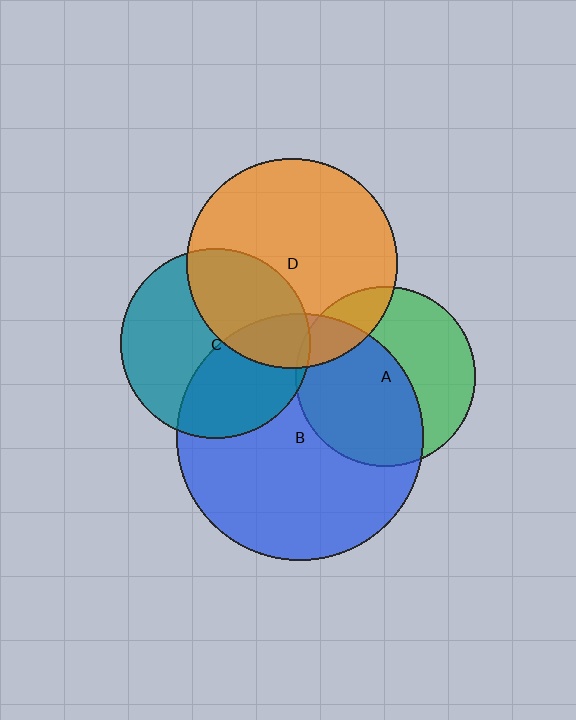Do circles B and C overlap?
Yes.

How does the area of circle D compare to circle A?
Approximately 1.4 times.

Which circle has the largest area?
Circle B (blue).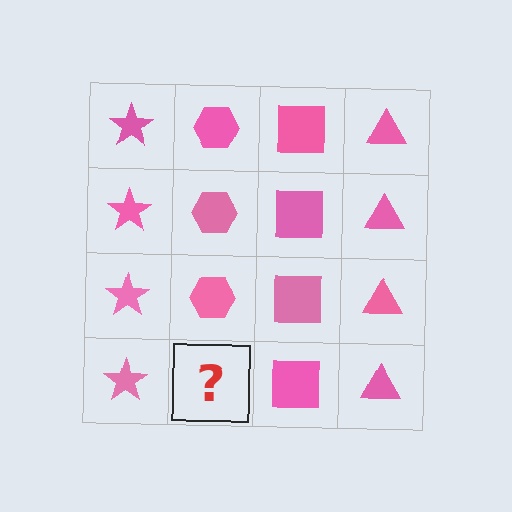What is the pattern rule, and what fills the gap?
The rule is that each column has a consistent shape. The gap should be filled with a pink hexagon.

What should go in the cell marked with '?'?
The missing cell should contain a pink hexagon.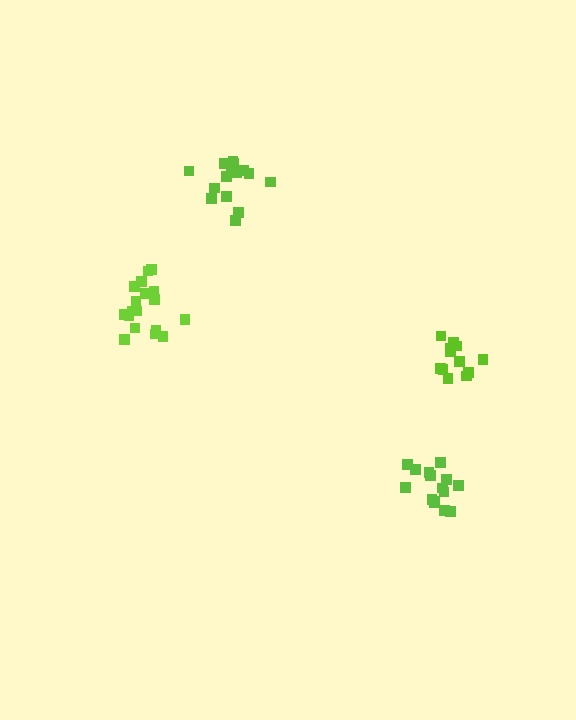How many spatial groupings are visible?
There are 4 spatial groupings.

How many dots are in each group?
Group 1: 18 dots, Group 2: 15 dots, Group 3: 15 dots, Group 4: 12 dots (60 total).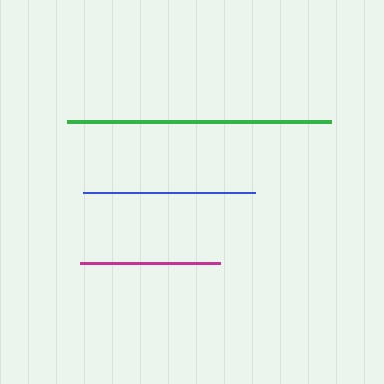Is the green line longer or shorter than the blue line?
The green line is longer than the blue line.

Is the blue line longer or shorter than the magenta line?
The blue line is longer than the magenta line.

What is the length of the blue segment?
The blue segment is approximately 172 pixels long.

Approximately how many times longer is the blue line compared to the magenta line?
The blue line is approximately 1.2 times the length of the magenta line.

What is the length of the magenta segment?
The magenta segment is approximately 140 pixels long.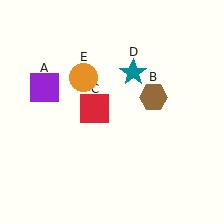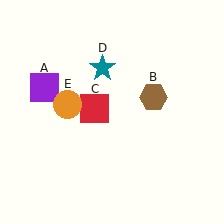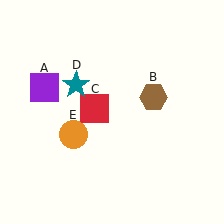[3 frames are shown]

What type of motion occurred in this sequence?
The teal star (object D), orange circle (object E) rotated counterclockwise around the center of the scene.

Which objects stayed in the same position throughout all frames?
Purple square (object A) and brown hexagon (object B) and red square (object C) remained stationary.